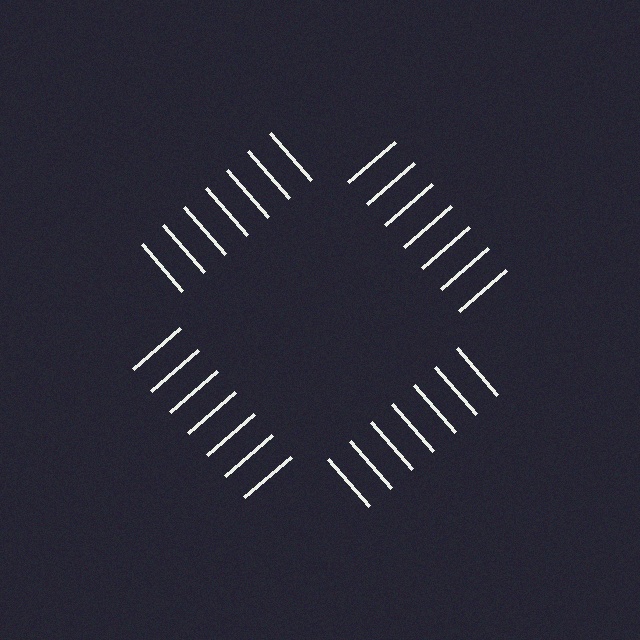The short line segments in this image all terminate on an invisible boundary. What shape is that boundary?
An illusory square — the line segments terminate on its edges but no continuous stroke is drawn.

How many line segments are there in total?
28 — 7 along each of the 4 edges.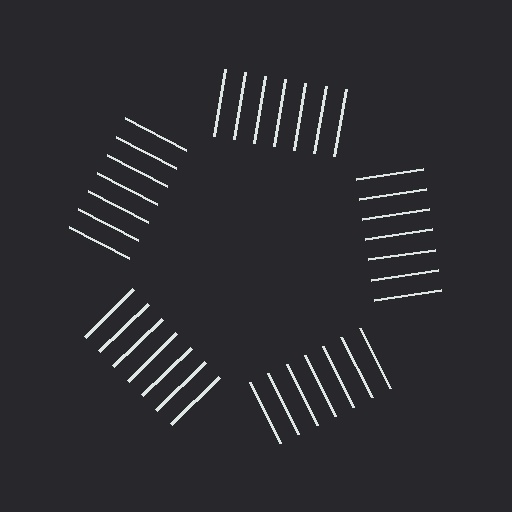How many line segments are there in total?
35 — 7 along each of the 5 edges.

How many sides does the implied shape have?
5 sides — the line-ends trace a pentagon.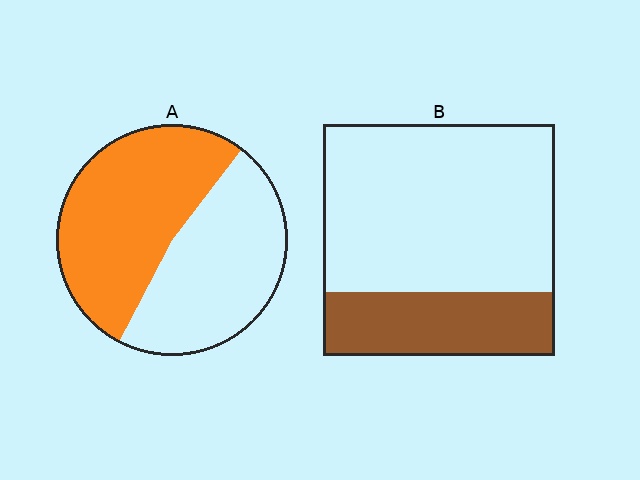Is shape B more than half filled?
No.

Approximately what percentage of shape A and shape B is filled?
A is approximately 55% and B is approximately 30%.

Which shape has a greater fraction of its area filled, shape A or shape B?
Shape A.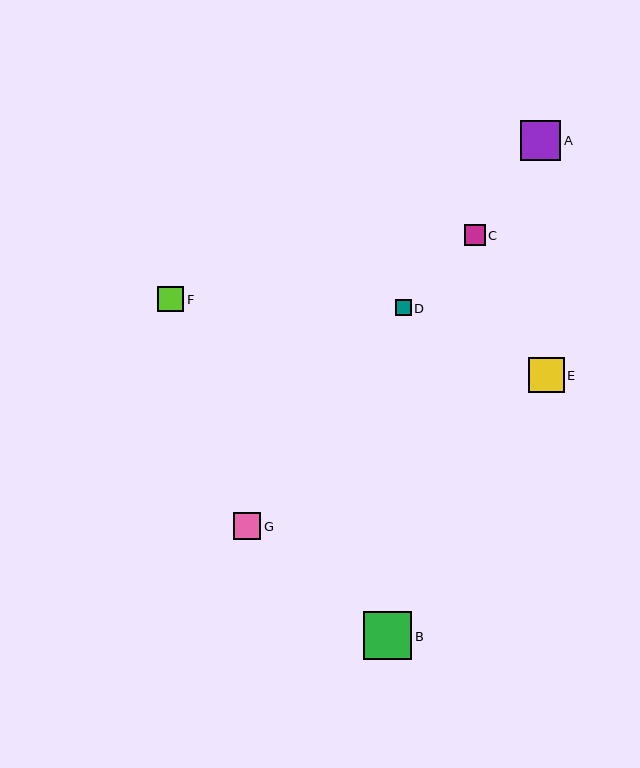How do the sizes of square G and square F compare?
Square G and square F are approximately the same size.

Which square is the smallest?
Square D is the smallest with a size of approximately 16 pixels.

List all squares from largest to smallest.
From largest to smallest: B, A, E, G, F, C, D.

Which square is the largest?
Square B is the largest with a size of approximately 48 pixels.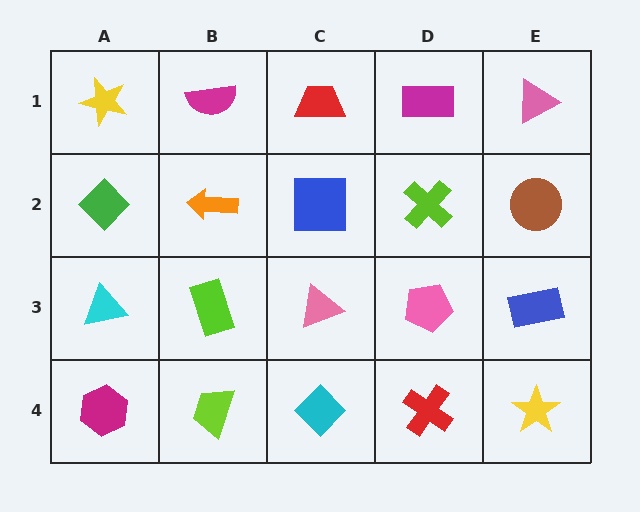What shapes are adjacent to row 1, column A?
A green diamond (row 2, column A), a magenta semicircle (row 1, column B).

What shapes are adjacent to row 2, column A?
A yellow star (row 1, column A), a cyan triangle (row 3, column A), an orange arrow (row 2, column B).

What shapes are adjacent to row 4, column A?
A cyan triangle (row 3, column A), a lime trapezoid (row 4, column B).